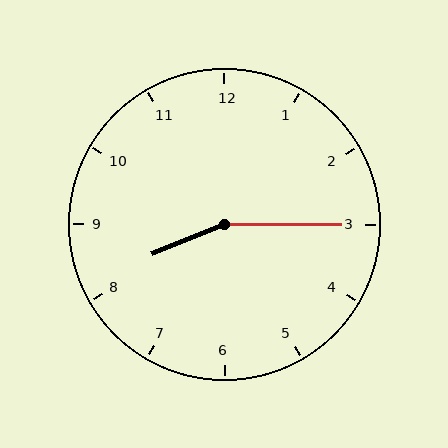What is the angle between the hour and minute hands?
Approximately 158 degrees.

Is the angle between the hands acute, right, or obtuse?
It is obtuse.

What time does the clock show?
8:15.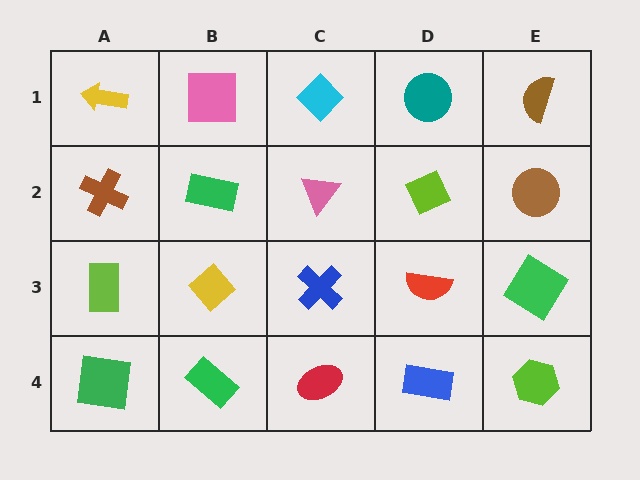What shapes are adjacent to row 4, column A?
A lime rectangle (row 3, column A), a green rectangle (row 4, column B).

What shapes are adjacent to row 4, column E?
A green diamond (row 3, column E), a blue rectangle (row 4, column D).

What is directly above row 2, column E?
A brown semicircle.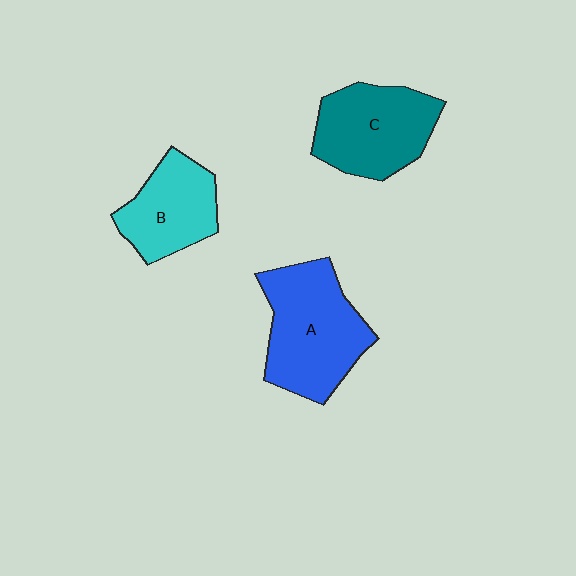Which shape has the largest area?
Shape A (blue).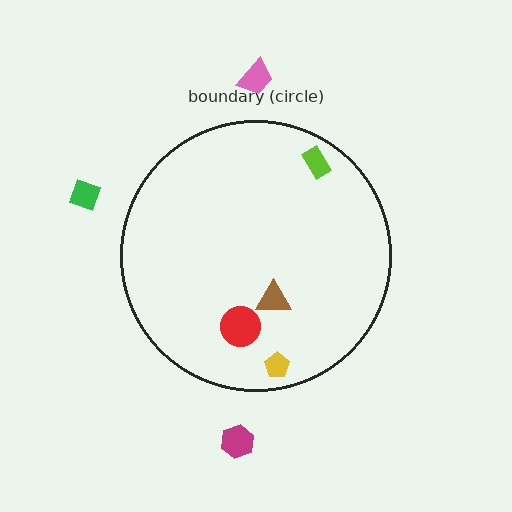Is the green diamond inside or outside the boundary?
Outside.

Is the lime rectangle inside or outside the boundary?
Inside.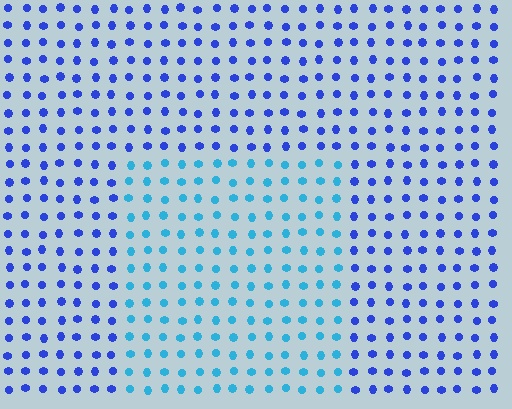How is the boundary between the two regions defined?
The boundary is defined purely by a slight shift in hue (about 38 degrees). Spacing, size, and orientation are identical on both sides.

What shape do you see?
I see a rectangle.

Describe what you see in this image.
The image is filled with small blue elements in a uniform arrangement. A rectangle-shaped region is visible where the elements are tinted to a slightly different hue, forming a subtle color boundary.